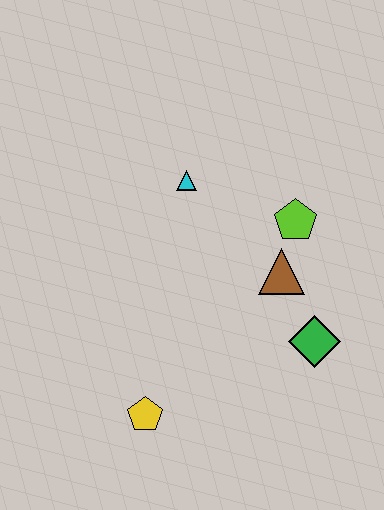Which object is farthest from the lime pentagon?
The yellow pentagon is farthest from the lime pentagon.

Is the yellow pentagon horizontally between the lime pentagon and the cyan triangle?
No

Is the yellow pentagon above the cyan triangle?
No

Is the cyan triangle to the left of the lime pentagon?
Yes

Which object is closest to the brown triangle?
The lime pentagon is closest to the brown triangle.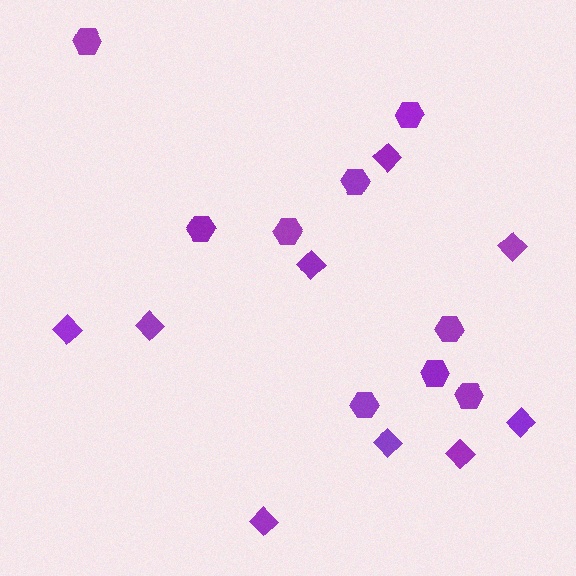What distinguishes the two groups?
There are 2 groups: one group of diamonds (9) and one group of hexagons (9).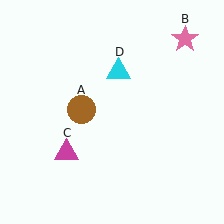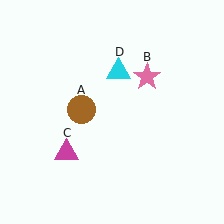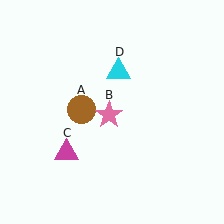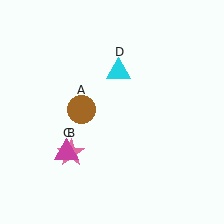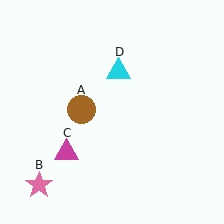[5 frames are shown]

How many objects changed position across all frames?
1 object changed position: pink star (object B).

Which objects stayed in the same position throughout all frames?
Brown circle (object A) and magenta triangle (object C) and cyan triangle (object D) remained stationary.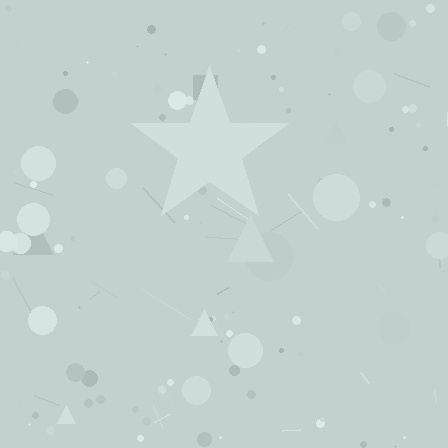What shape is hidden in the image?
A star is hidden in the image.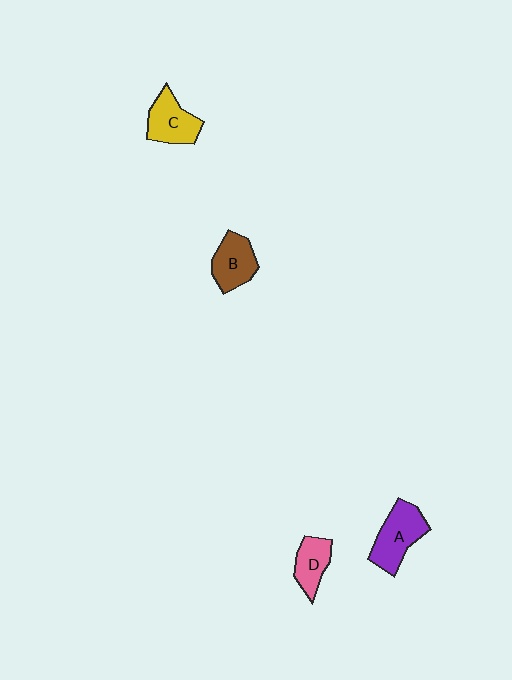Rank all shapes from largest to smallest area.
From largest to smallest: A (purple), C (yellow), B (brown), D (pink).